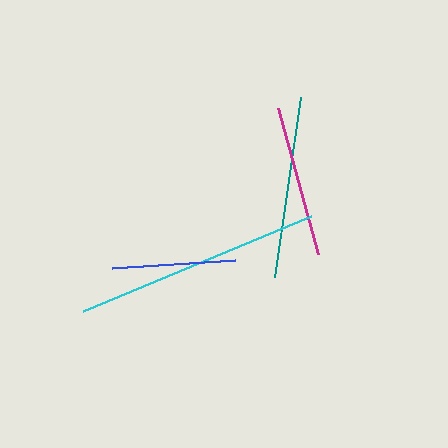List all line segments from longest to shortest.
From longest to shortest: cyan, teal, magenta, blue.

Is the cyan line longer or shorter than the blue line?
The cyan line is longer than the blue line.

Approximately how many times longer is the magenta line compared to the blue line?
The magenta line is approximately 1.2 times the length of the blue line.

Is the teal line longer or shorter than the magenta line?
The teal line is longer than the magenta line.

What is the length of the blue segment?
The blue segment is approximately 122 pixels long.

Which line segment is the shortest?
The blue line is the shortest at approximately 122 pixels.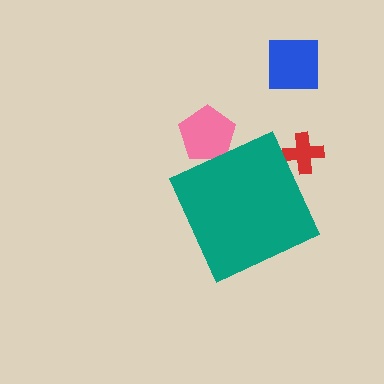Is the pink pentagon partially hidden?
Yes, the pink pentagon is partially hidden behind the teal diamond.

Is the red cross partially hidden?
Yes, the red cross is partially hidden behind the teal diamond.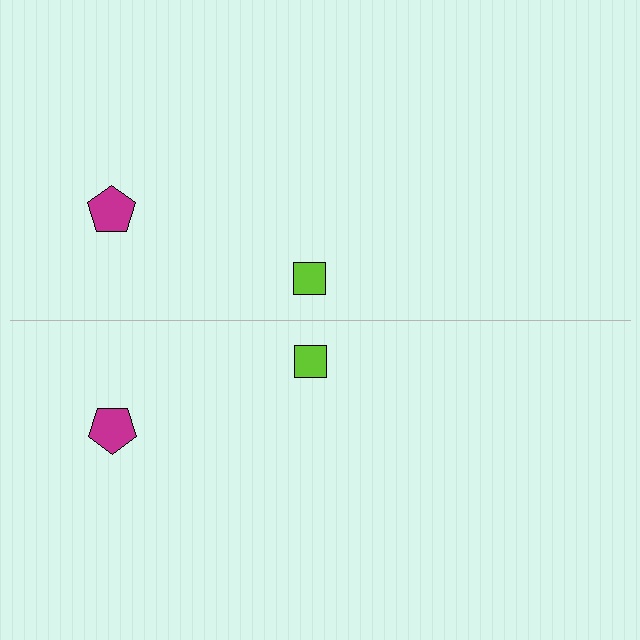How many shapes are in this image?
There are 4 shapes in this image.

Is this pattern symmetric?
Yes, this pattern has bilateral (reflection) symmetry.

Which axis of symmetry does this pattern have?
The pattern has a horizontal axis of symmetry running through the center of the image.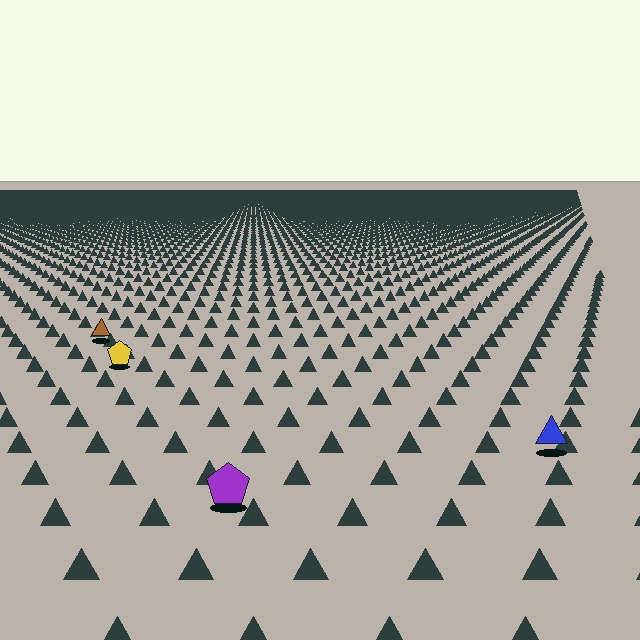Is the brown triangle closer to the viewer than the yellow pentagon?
No. The yellow pentagon is closer — you can tell from the texture gradient: the ground texture is coarser near it.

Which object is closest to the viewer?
The purple pentagon is closest. The texture marks near it are larger and more spread out.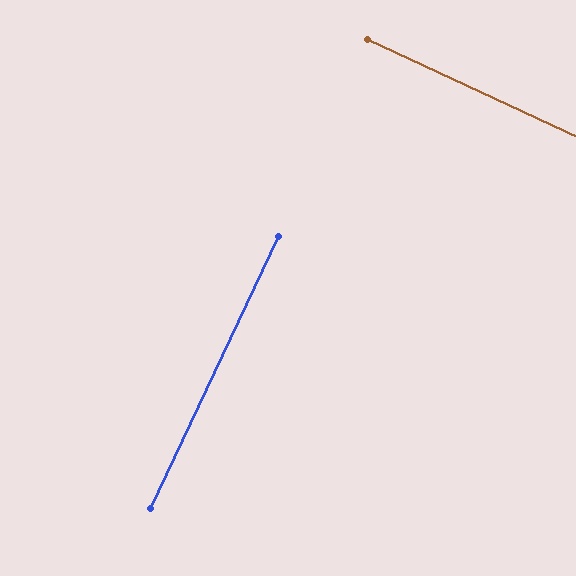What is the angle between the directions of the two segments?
Approximately 90 degrees.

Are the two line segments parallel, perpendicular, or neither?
Perpendicular — they meet at approximately 90°.